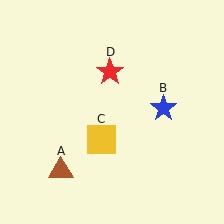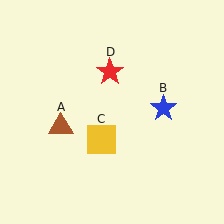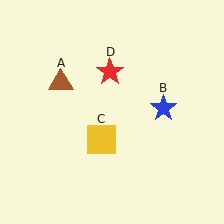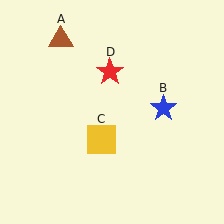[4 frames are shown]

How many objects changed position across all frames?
1 object changed position: brown triangle (object A).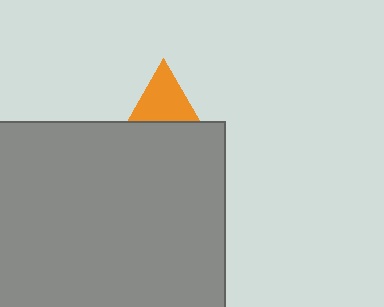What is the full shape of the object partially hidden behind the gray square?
The partially hidden object is an orange triangle.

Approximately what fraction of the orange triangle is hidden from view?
Roughly 65% of the orange triangle is hidden behind the gray square.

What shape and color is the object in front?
The object in front is a gray square.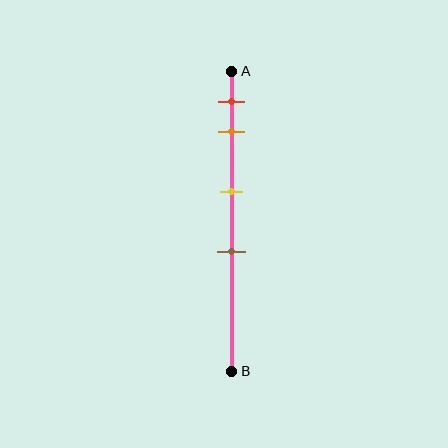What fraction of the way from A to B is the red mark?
The red mark is approximately 10% (0.1) of the way from A to B.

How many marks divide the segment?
There are 4 marks dividing the segment.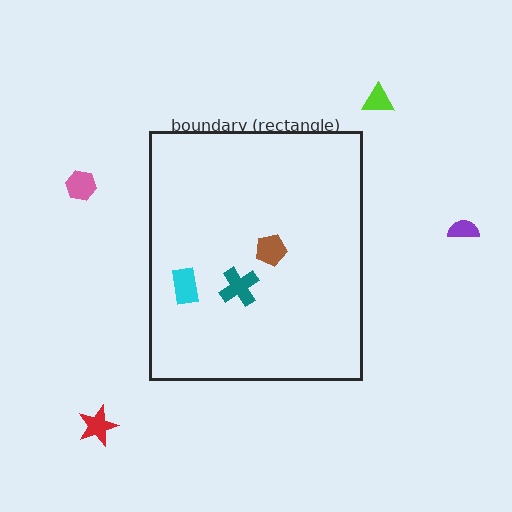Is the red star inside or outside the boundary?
Outside.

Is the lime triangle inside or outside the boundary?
Outside.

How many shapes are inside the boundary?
3 inside, 4 outside.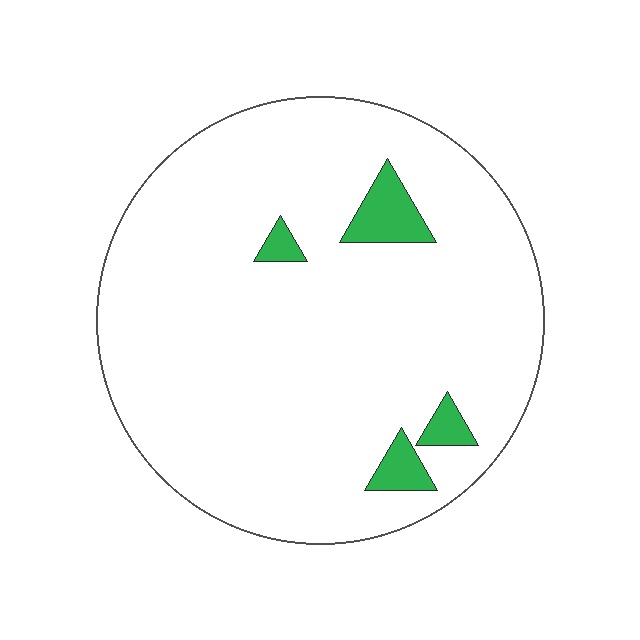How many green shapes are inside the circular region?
4.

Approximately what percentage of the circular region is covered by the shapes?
Approximately 5%.